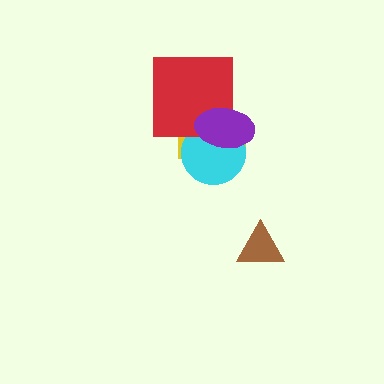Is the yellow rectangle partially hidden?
Yes, it is partially covered by another shape.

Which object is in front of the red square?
The purple ellipse is in front of the red square.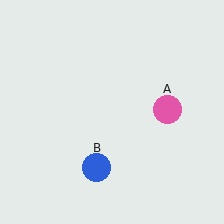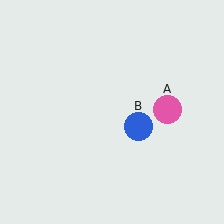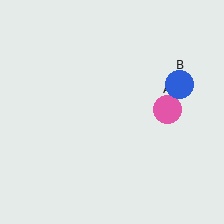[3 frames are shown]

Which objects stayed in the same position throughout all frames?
Pink circle (object A) remained stationary.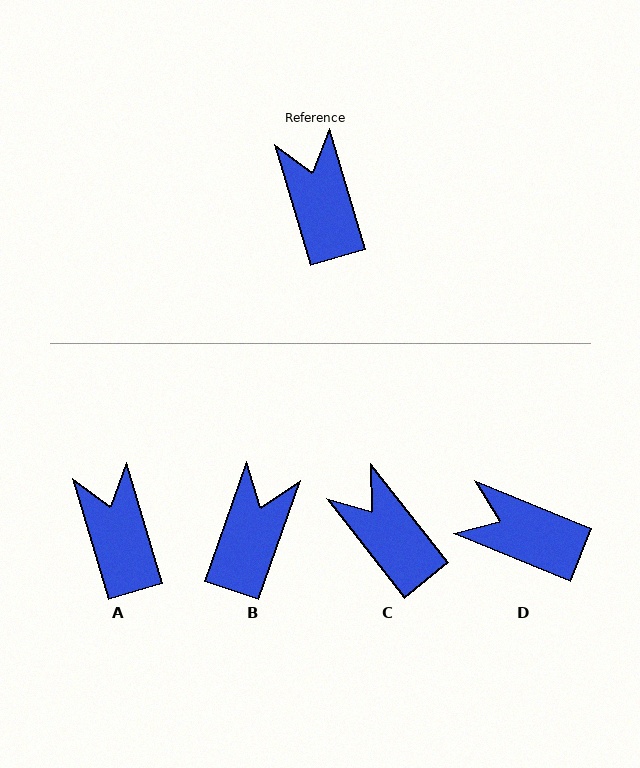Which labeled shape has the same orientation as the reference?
A.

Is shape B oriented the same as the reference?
No, it is off by about 36 degrees.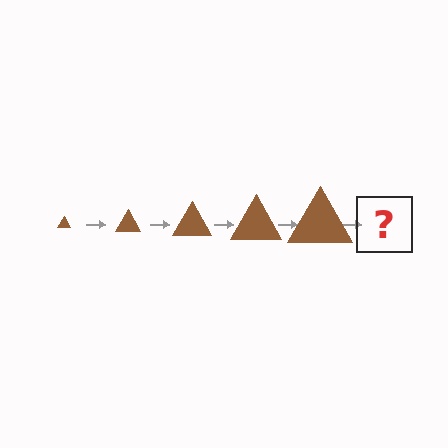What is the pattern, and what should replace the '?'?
The pattern is that the triangle gets progressively larger each step. The '?' should be a brown triangle, larger than the previous one.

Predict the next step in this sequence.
The next step is a brown triangle, larger than the previous one.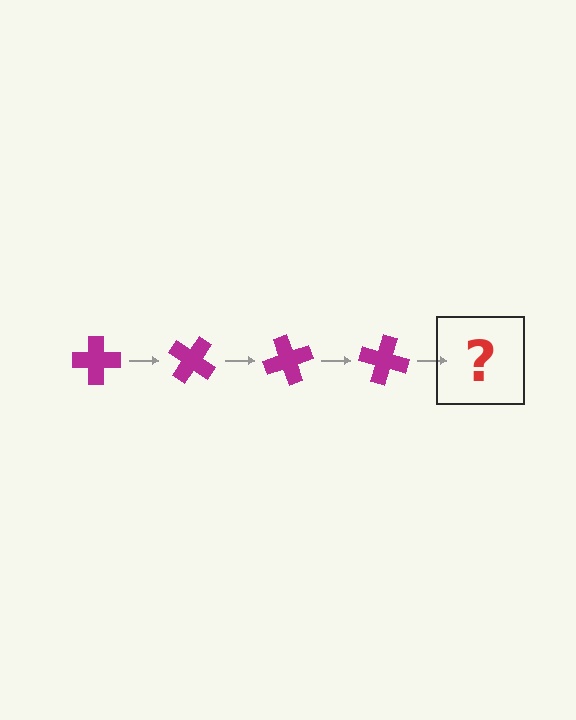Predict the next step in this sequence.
The next step is a magenta cross rotated 140 degrees.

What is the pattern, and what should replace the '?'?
The pattern is that the cross rotates 35 degrees each step. The '?' should be a magenta cross rotated 140 degrees.